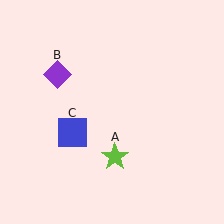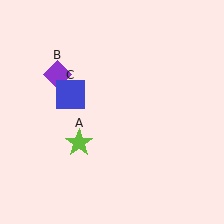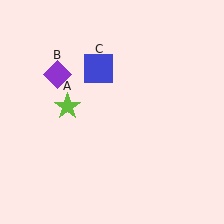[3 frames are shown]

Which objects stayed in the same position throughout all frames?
Purple diamond (object B) remained stationary.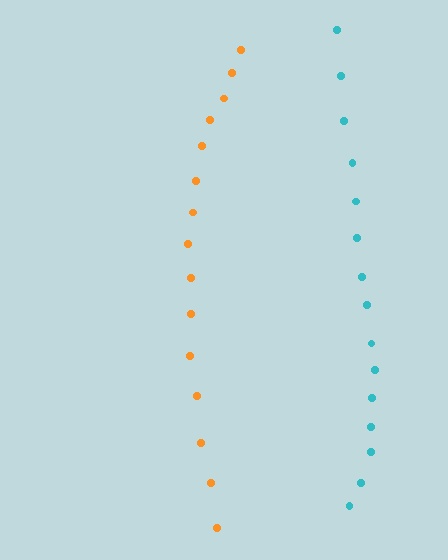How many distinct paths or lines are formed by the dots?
There are 2 distinct paths.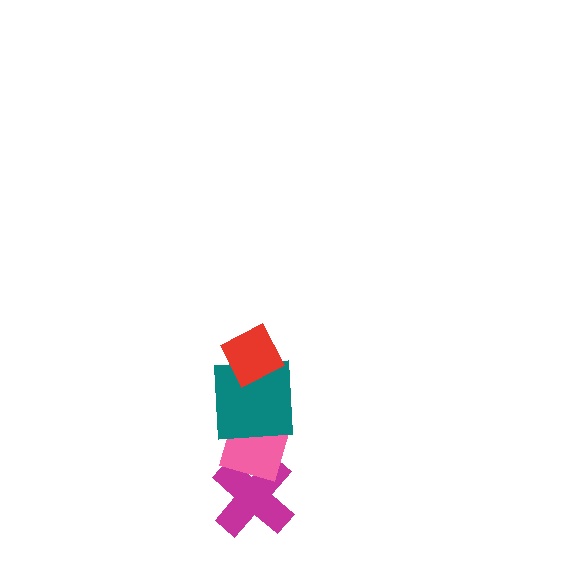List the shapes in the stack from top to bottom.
From top to bottom: the red diamond, the teal square, the pink diamond, the magenta cross.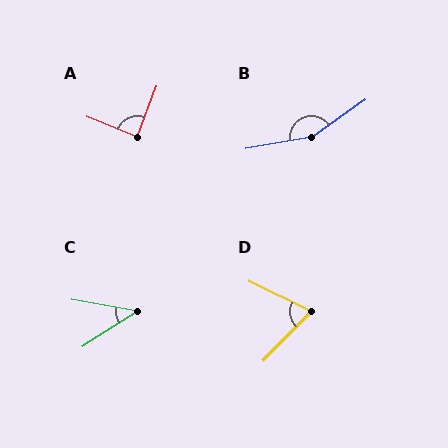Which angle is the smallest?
C, at approximately 43 degrees.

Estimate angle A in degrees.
Approximately 88 degrees.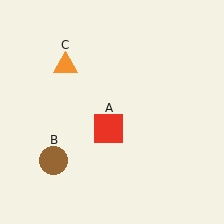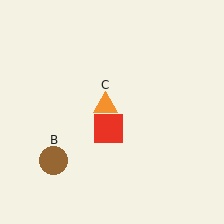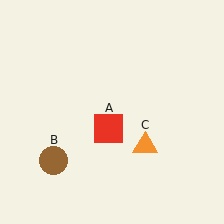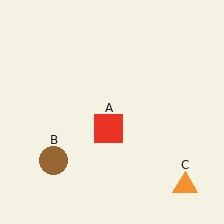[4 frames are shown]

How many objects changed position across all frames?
1 object changed position: orange triangle (object C).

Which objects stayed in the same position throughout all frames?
Red square (object A) and brown circle (object B) remained stationary.